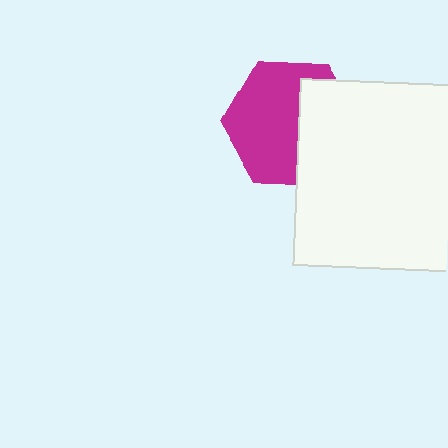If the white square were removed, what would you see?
You would see the complete magenta hexagon.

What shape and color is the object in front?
The object in front is a white square.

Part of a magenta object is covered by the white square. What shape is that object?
It is a hexagon.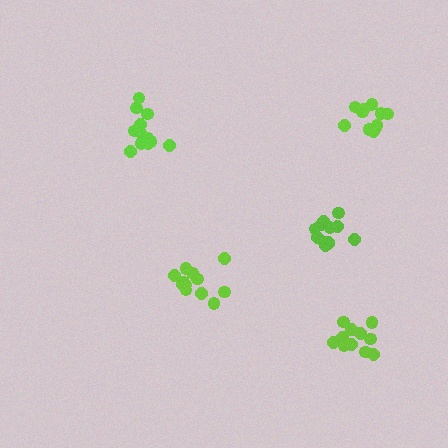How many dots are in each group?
Group 1: 12 dots, Group 2: 11 dots, Group 3: 12 dots, Group 4: 11 dots, Group 5: 12 dots (58 total).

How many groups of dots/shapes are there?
There are 5 groups.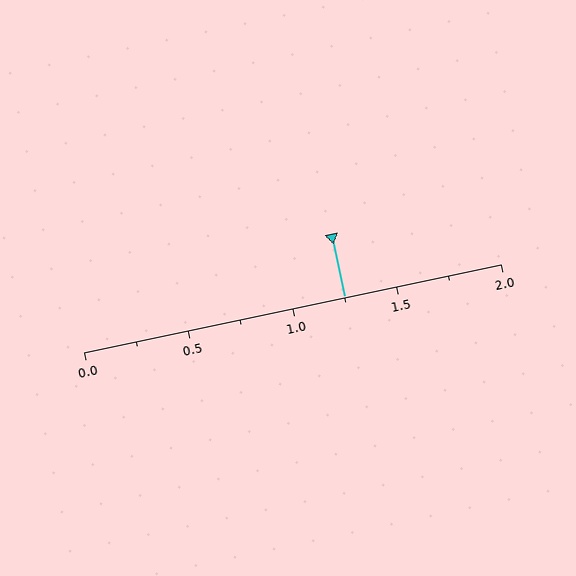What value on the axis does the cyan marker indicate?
The marker indicates approximately 1.25.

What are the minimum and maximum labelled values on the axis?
The axis runs from 0.0 to 2.0.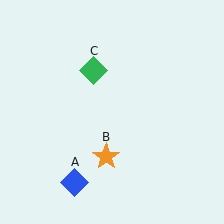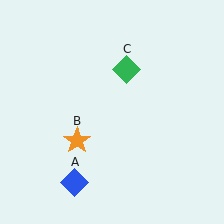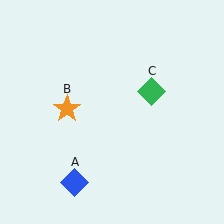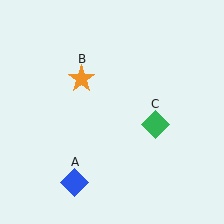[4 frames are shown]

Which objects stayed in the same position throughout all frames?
Blue diamond (object A) remained stationary.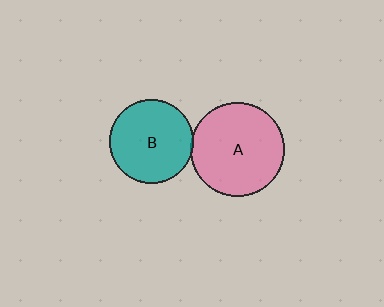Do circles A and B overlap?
Yes.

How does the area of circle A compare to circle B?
Approximately 1.2 times.